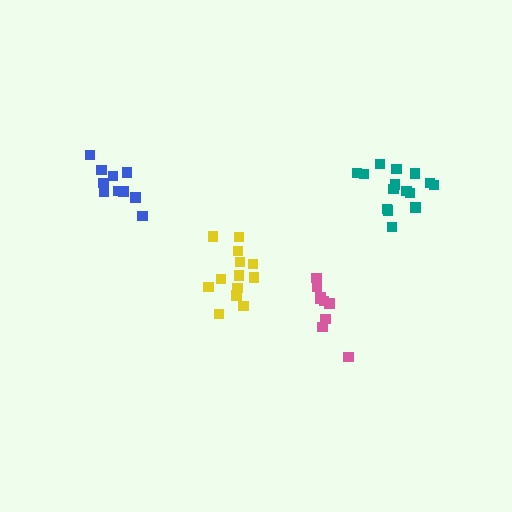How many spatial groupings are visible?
There are 4 spatial groupings.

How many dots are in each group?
Group 1: 11 dots, Group 2: 13 dots, Group 3: 15 dots, Group 4: 9 dots (48 total).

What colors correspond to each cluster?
The clusters are colored: blue, yellow, teal, pink.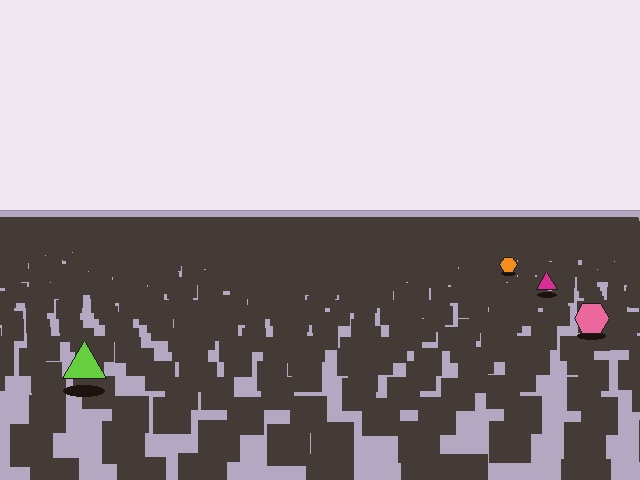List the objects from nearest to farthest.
From nearest to farthest: the lime triangle, the pink hexagon, the magenta triangle, the orange hexagon.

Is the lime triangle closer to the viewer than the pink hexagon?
Yes. The lime triangle is closer — you can tell from the texture gradient: the ground texture is coarser near it.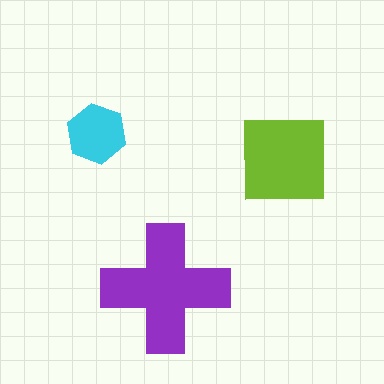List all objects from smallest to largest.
The cyan hexagon, the lime square, the purple cross.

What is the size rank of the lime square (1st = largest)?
2nd.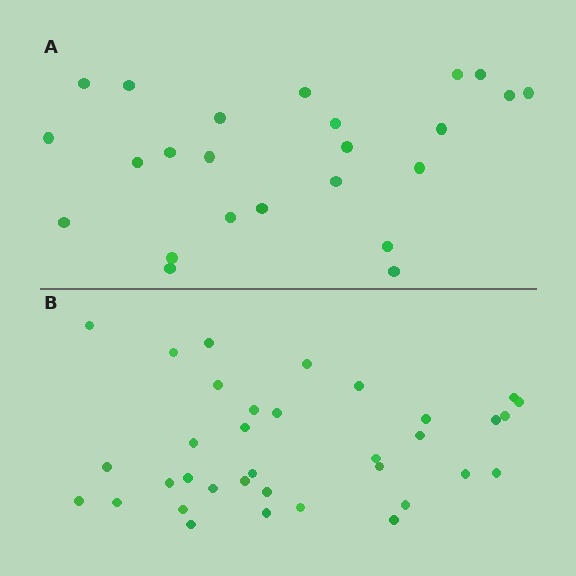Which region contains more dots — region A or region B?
Region B (the bottom region) has more dots.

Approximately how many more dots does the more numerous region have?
Region B has roughly 12 or so more dots than region A.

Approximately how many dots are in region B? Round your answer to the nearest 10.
About 40 dots. (The exact count is 35, which rounds to 40.)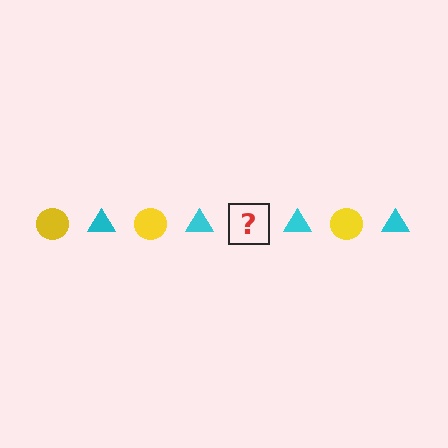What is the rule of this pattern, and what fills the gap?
The rule is that the pattern alternates between yellow circle and cyan triangle. The gap should be filled with a yellow circle.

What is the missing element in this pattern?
The missing element is a yellow circle.